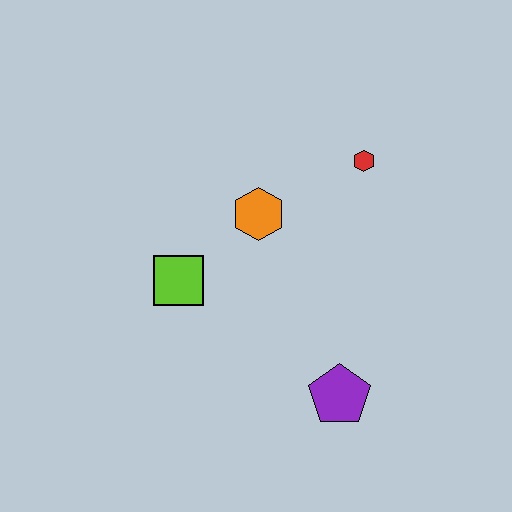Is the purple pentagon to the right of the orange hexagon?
Yes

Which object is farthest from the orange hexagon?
The purple pentagon is farthest from the orange hexagon.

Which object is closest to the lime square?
The orange hexagon is closest to the lime square.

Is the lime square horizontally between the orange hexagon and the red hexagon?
No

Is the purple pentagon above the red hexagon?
No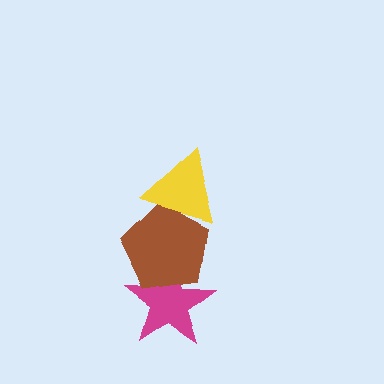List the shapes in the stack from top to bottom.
From top to bottom: the yellow triangle, the brown pentagon, the magenta star.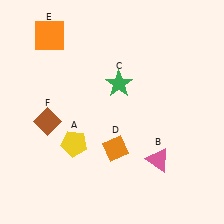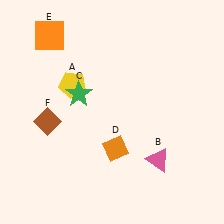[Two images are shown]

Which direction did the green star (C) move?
The green star (C) moved left.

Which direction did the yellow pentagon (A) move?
The yellow pentagon (A) moved up.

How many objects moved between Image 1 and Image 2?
2 objects moved between the two images.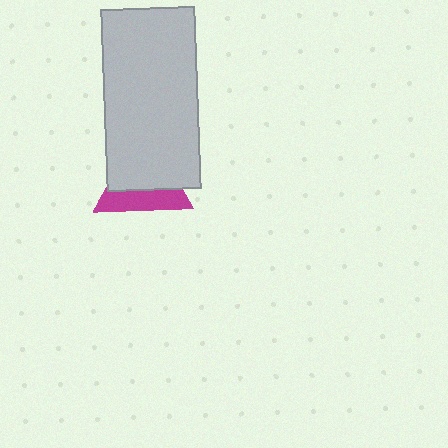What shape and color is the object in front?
The object in front is a light gray rectangle.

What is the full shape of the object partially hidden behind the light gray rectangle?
The partially hidden object is a magenta triangle.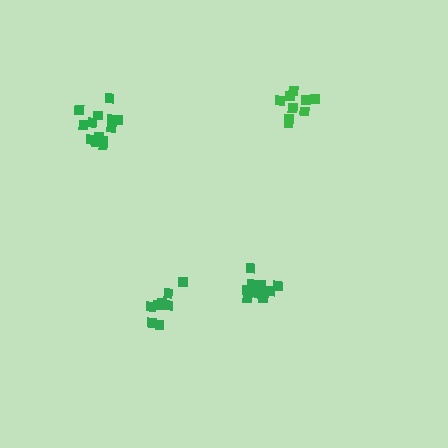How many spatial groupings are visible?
There are 4 spatial groupings.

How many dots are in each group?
Group 1: 9 dots, Group 2: 13 dots, Group 3: 11 dots, Group 4: 8 dots (41 total).